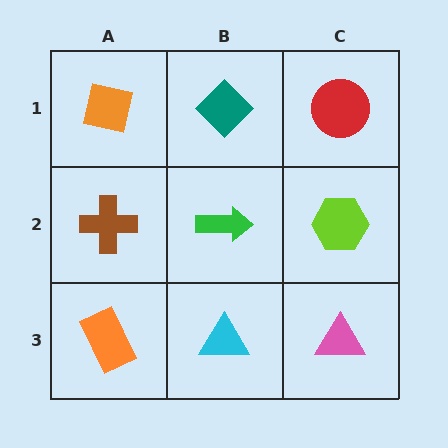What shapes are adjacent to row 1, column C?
A lime hexagon (row 2, column C), a teal diamond (row 1, column B).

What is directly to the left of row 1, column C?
A teal diamond.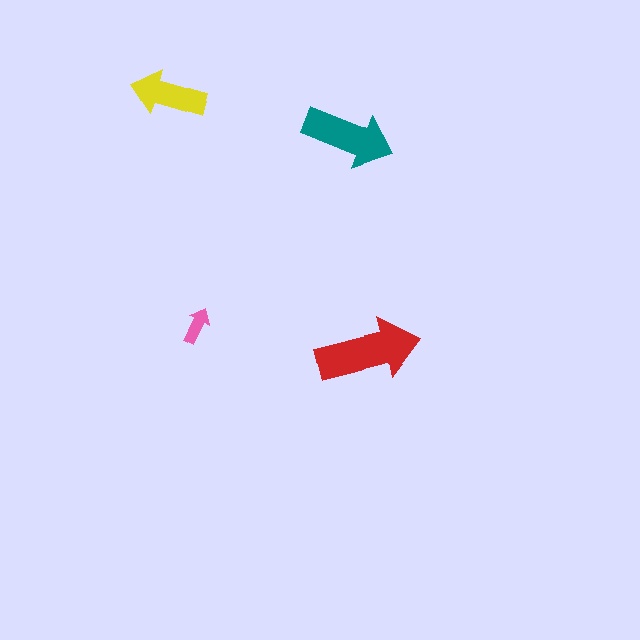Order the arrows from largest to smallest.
the red one, the teal one, the yellow one, the pink one.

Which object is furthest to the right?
The red arrow is rightmost.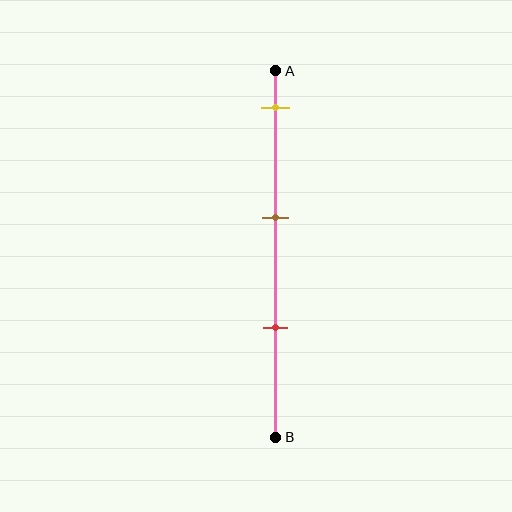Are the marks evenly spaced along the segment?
Yes, the marks are approximately evenly spaced.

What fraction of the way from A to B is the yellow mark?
The yellow mark is approximately 10% (0.1) of the way from A to B.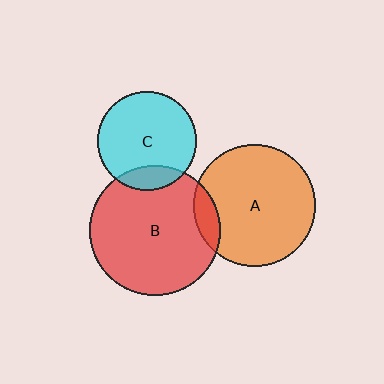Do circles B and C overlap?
Yes.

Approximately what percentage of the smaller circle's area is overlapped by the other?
Approximately 15%.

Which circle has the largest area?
Circle B (red).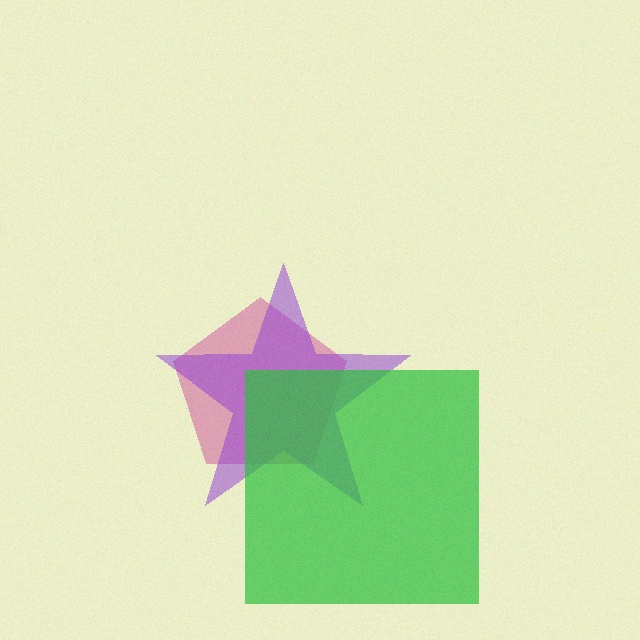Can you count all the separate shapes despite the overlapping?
Yes, there are 3 separate shapes.